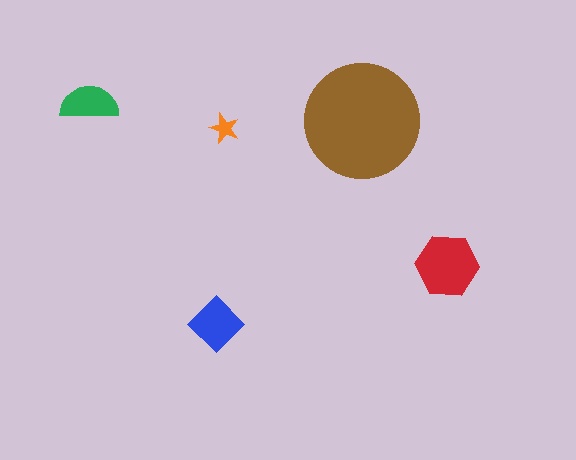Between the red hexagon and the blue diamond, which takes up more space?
The red hexagon.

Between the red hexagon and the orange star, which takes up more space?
The red hexagon.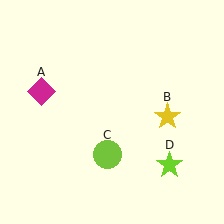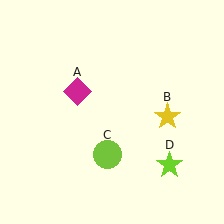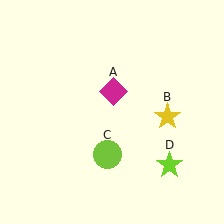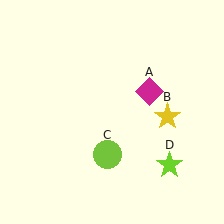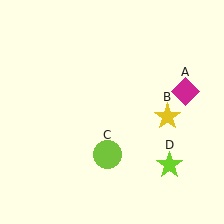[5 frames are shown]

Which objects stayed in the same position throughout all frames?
Yellow star (object B) and lime circle (object C) and lime star (object D) remained stationary.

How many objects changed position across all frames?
1 object changed position: magenta diamond (object A).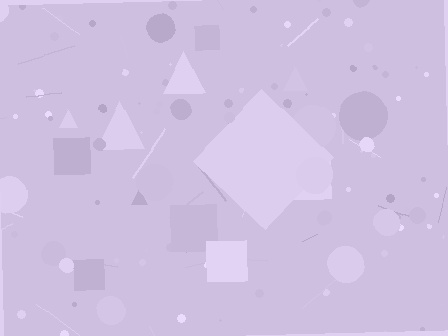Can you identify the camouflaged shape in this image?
The camouflaged shape is a diamond.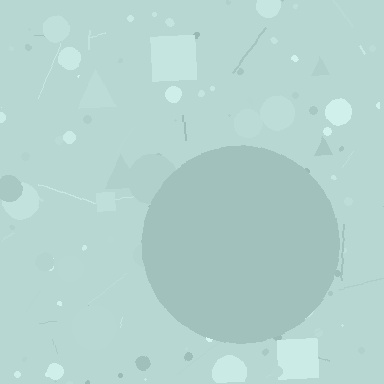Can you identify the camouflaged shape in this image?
The camouflaged shape is a circle.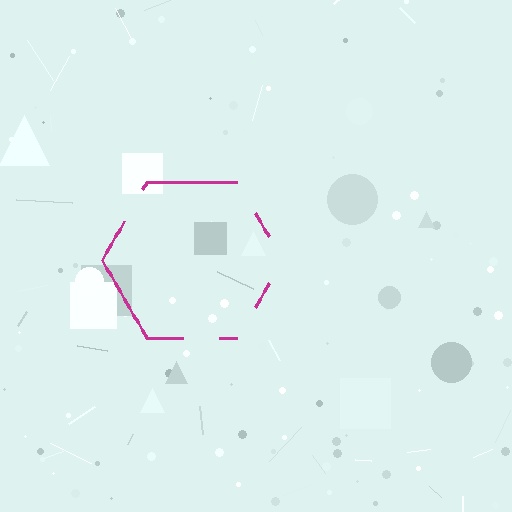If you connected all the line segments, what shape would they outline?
They would outline a hexagon.